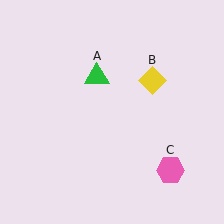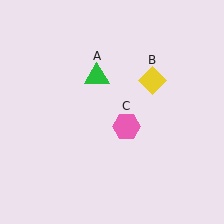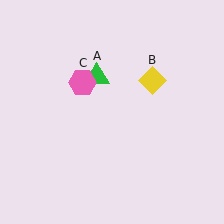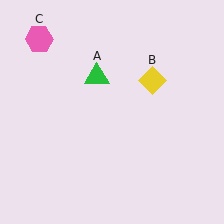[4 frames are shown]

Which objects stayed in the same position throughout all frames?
Green triangle (object A) and yellow diamond (object B) remained stationary.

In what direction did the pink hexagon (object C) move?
The pink hexagon (object C) moved up and to the left.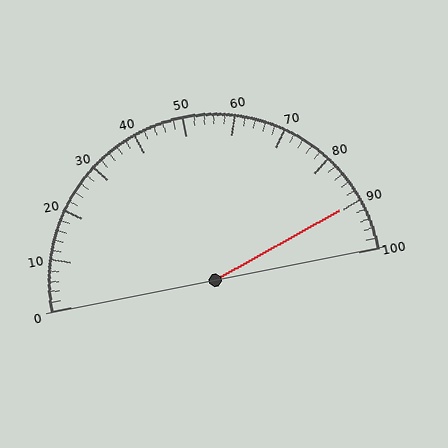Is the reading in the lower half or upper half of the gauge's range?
The reading is in the upper half of the range (0 to 100).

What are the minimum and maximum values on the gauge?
The gauge ranges from 0 to 100.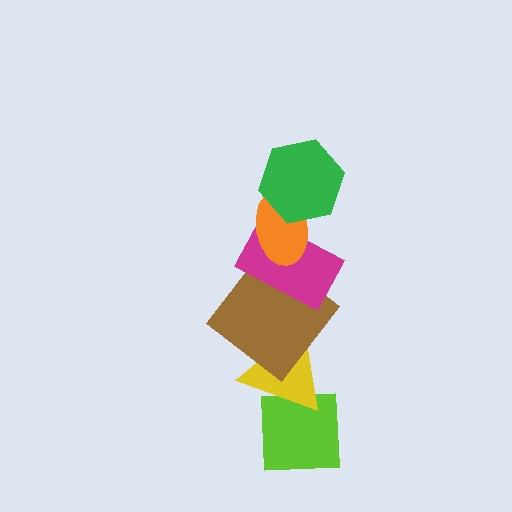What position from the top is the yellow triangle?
The yellow triangle is 5th from the top.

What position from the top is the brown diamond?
The brown diamond is 4th from the top.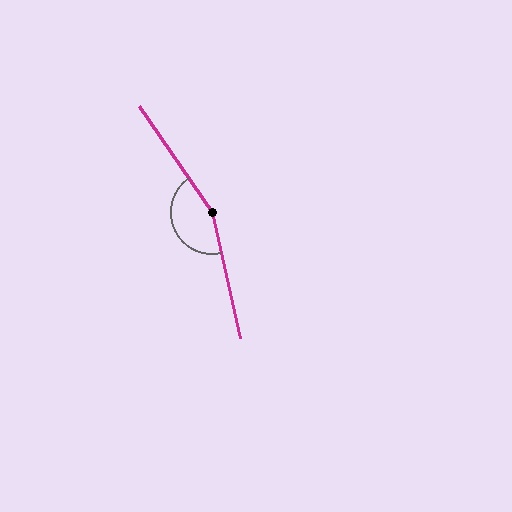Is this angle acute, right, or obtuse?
It is obtuse.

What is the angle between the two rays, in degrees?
Approximately 158 degrees.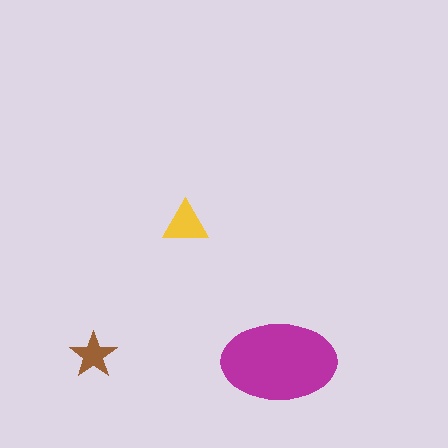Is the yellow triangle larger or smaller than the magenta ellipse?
Smaller.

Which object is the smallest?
The brown star.